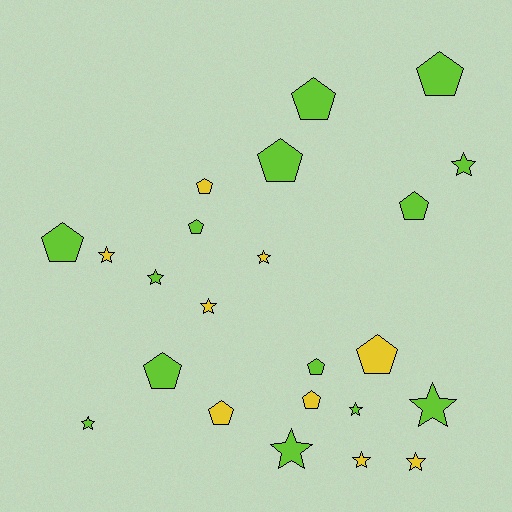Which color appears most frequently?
Lime, with 14 objects.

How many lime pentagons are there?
There are 8 lime pentagons.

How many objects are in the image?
There are 23 objects.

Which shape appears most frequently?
Pentagon, with 12 objects.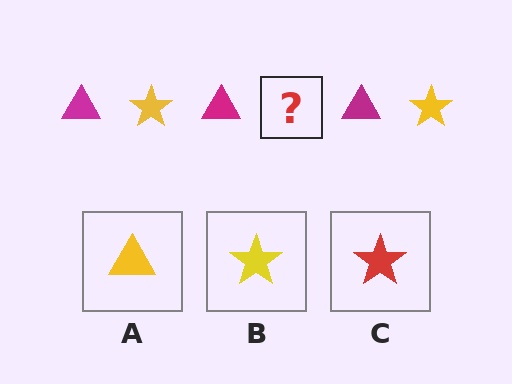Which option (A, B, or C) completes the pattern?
B.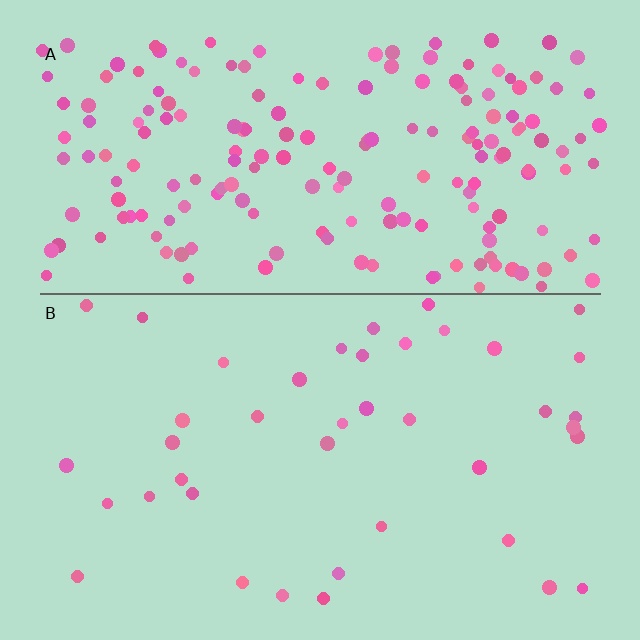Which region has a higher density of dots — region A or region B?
A (the top).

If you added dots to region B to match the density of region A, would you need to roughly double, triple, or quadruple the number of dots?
Approximately quadruple.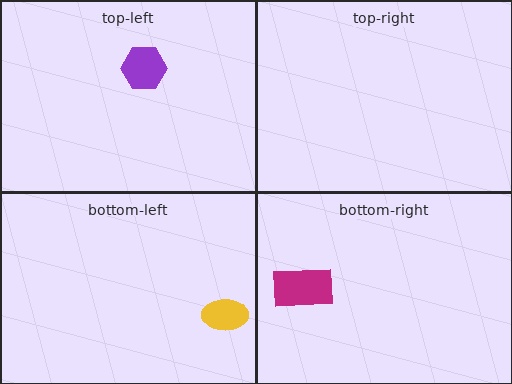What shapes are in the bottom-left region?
The yellow ellipse.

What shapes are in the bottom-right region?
The magenta rectangle.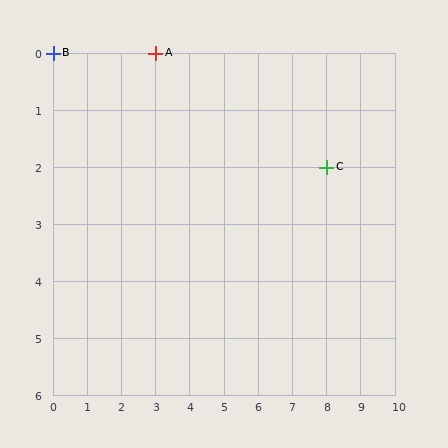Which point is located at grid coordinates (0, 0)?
Point B is at (0, 0).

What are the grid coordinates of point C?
Point C is at grid coordinates (8, 2).